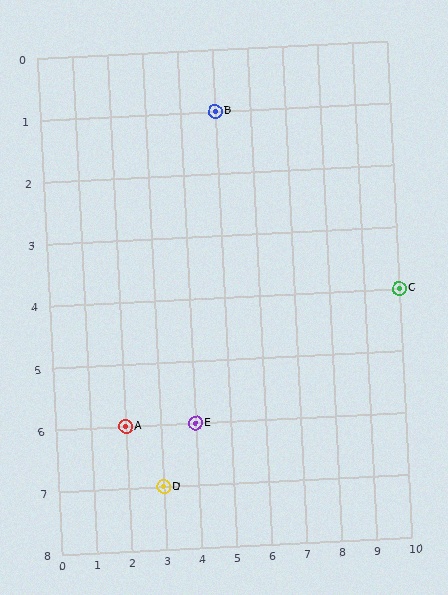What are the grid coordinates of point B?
Point B is at grid coordinates (5, 1).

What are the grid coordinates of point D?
Point D is at grid coordinates (3, 7).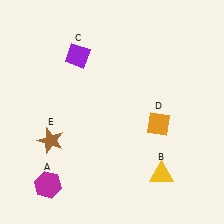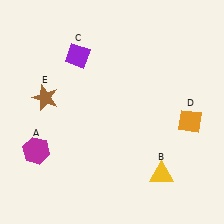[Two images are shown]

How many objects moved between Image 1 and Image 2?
3 objects moved between the two images.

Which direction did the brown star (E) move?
The brown star (E) moved up.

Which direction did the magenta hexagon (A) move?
The magenta hexagon (A) moved up.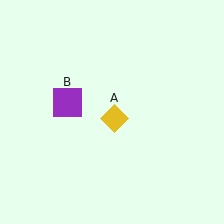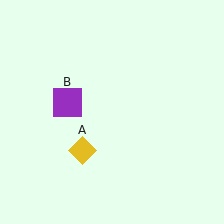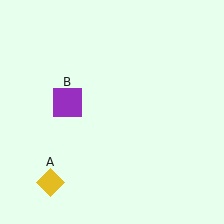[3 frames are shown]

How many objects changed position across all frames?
1 object changed position: yellow diamond (object A).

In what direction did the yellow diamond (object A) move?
The yellow diamond (object A) moved down and to the left.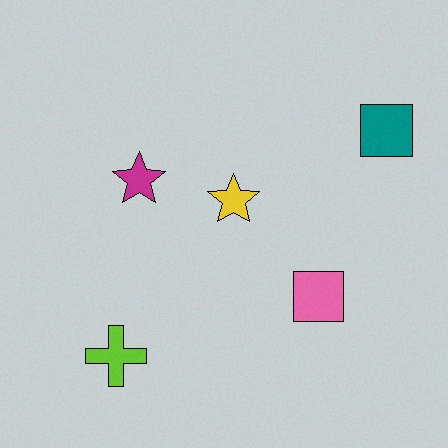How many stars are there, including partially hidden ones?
There are 2 stars.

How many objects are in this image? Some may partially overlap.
There are 5 objects.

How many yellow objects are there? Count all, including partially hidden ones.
There is 1 yellow object.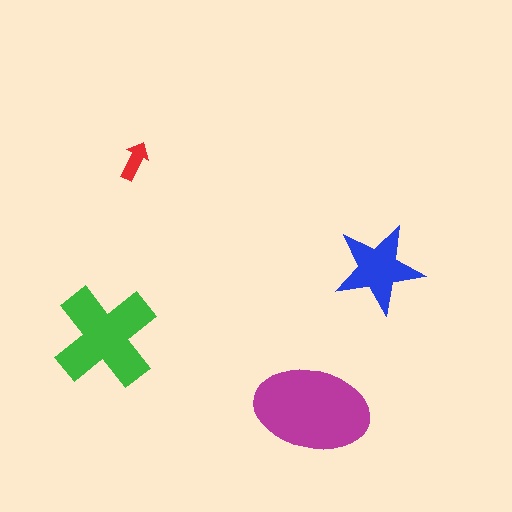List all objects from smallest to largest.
The red arrow, the blue star, the green cross, the magenta ellipse.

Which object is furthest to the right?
The blue star is rightmost.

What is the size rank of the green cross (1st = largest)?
2nd.